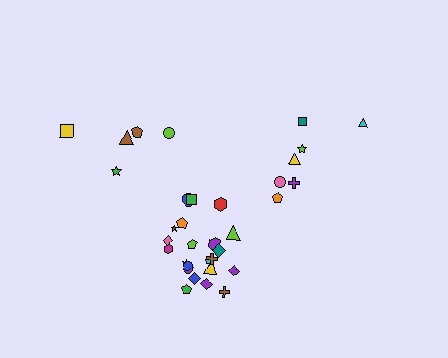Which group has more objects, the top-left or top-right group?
The top-right group.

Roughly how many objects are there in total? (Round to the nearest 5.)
Roughly 35 objects in total.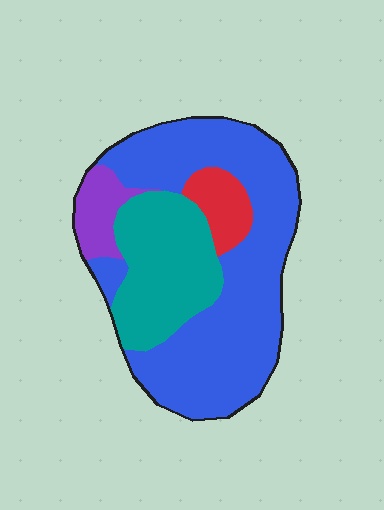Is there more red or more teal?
Teal.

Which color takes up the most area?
Blue, at roughly 60%.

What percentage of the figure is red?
Red covers roughly 5% of the figure.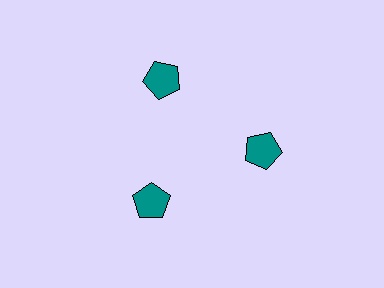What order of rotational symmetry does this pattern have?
This pattern has 3-fold rotational symmetry.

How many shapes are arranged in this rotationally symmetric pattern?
There are 3 shapes, arranged in 3 groups of 1.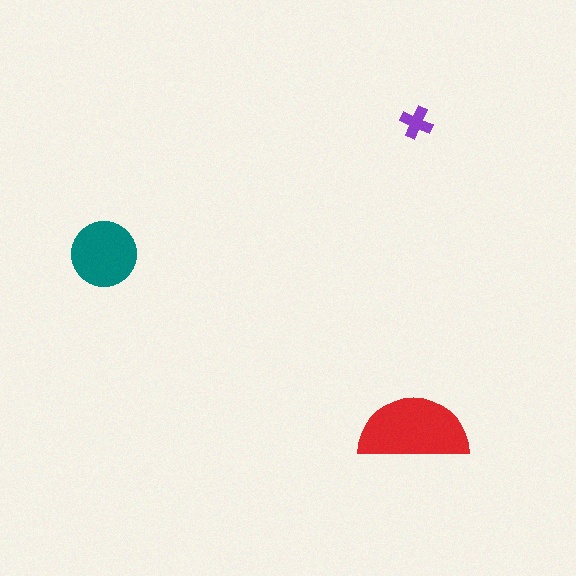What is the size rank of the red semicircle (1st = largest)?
1st.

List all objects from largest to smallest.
The red semicircle, the teal circle, the purple cross.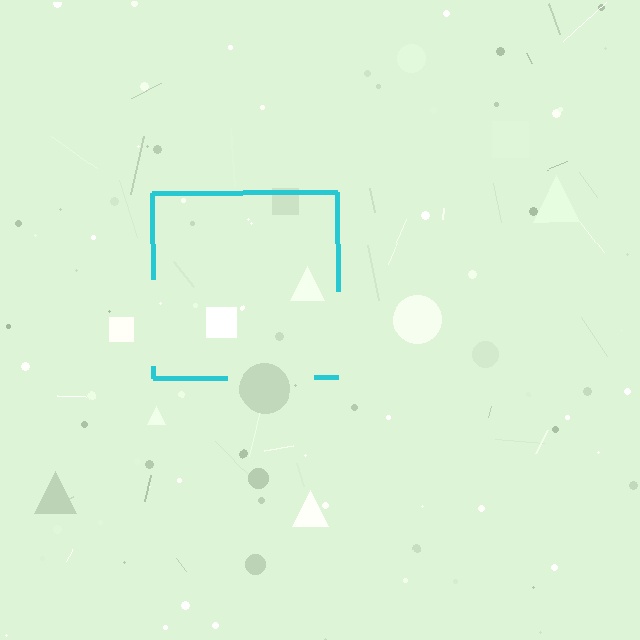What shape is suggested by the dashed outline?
The dashed outline suggests a square.